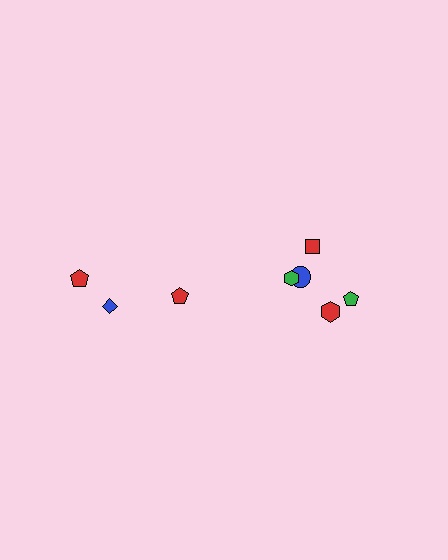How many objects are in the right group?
There are 5 objects.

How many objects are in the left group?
There are 3 objects.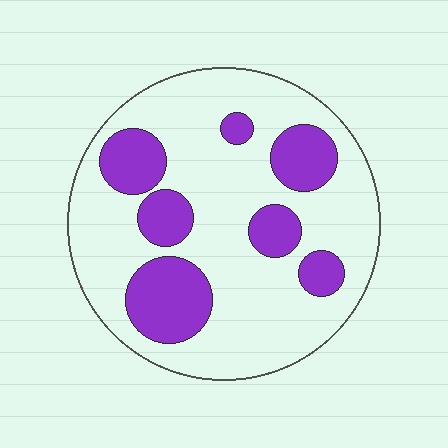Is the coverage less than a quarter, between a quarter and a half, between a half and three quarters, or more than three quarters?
Between a quarter and a half.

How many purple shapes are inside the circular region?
7.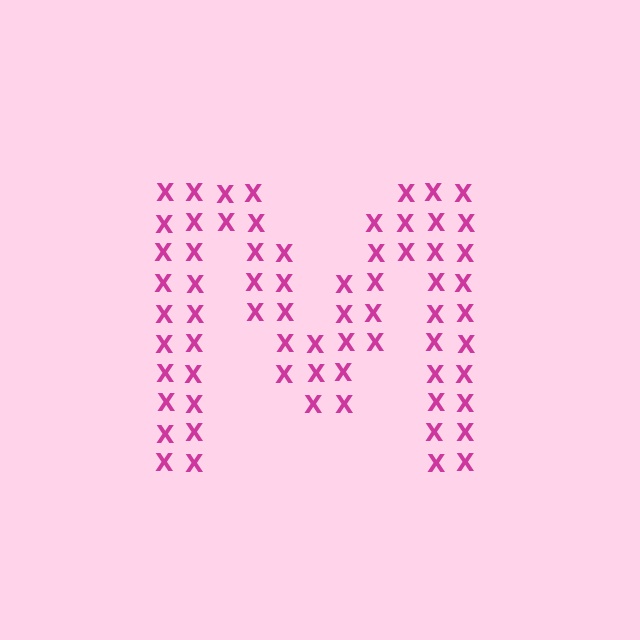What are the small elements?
The small elements are letter X's.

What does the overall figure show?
The overall figure shows the letter M.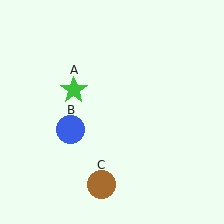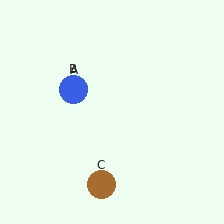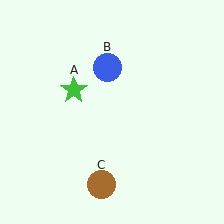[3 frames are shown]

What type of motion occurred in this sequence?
The blue circle (object B) rotated clockwise around the center of the scene.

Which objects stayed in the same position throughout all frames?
Green star (object A) and brown circle (object C) remained stationary.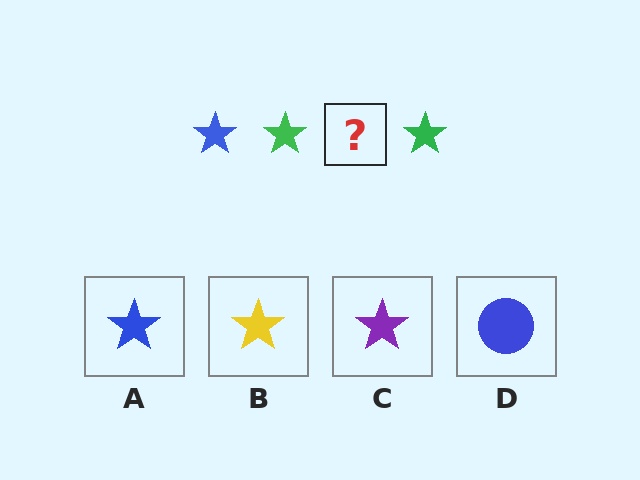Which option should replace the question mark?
Option A.